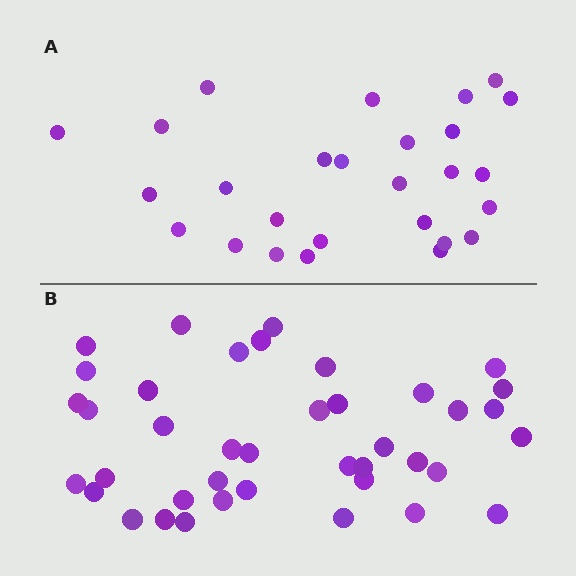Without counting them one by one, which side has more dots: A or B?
Region B (the bottom region) has more dots.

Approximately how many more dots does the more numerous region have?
Region B has approximately 15 more dots than region A.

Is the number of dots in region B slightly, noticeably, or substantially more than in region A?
Region B has substantially more. The ratio is roughly 1.5 to 1.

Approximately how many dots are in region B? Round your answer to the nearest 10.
About 40 dots.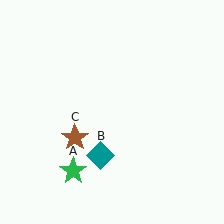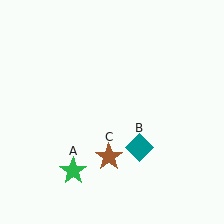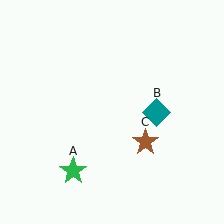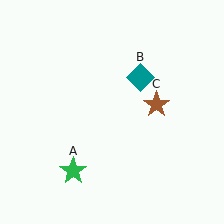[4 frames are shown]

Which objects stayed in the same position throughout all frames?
Green star (object A) remained stationary.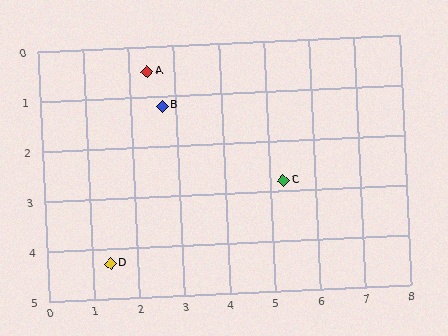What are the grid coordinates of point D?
Point D is at approximately (1.4, 4.3).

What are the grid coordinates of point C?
Point C is at approximately (5.3, 2.8).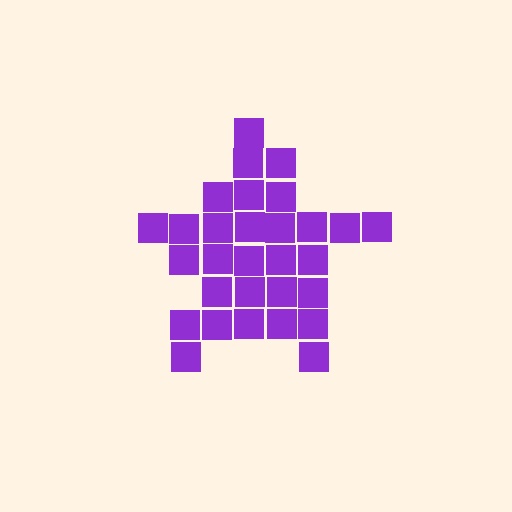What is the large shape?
The large shape is a star.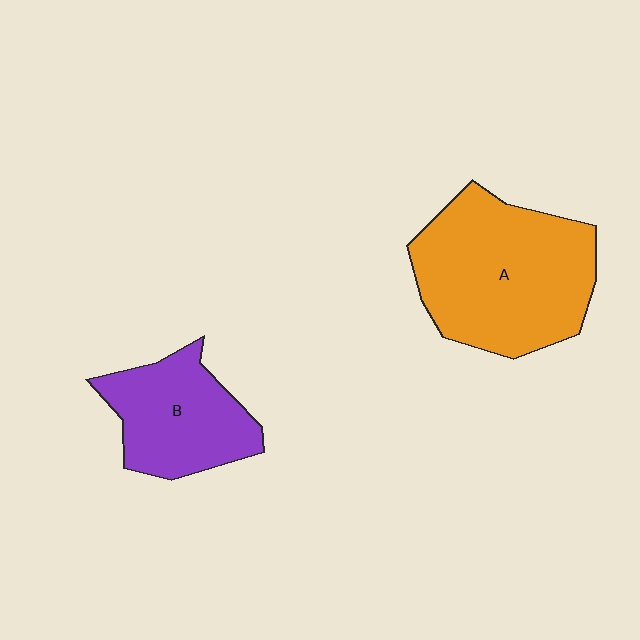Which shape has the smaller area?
Shape B (purple).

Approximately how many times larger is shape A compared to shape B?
Approximately 1.6 times.